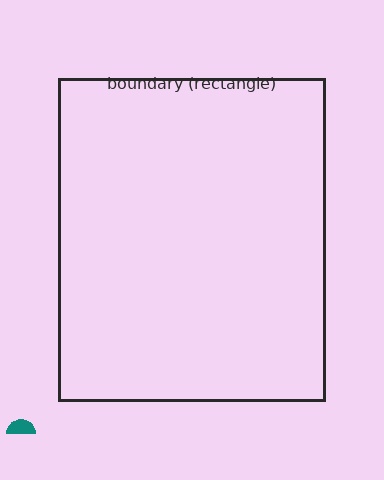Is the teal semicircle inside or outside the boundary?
Outside.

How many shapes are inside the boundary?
0 inside, 1 outside.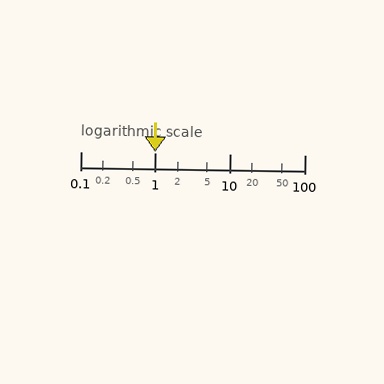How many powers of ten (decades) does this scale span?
The scale spans 3 decades, from 0.1 to 100.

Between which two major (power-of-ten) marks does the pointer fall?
The pointer is between 0.1 and 1.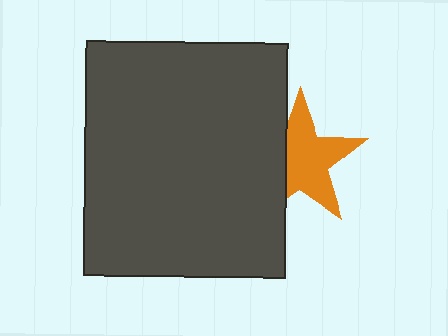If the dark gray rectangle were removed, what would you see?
You would see the complete orange star.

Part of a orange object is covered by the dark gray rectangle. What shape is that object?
It is a star.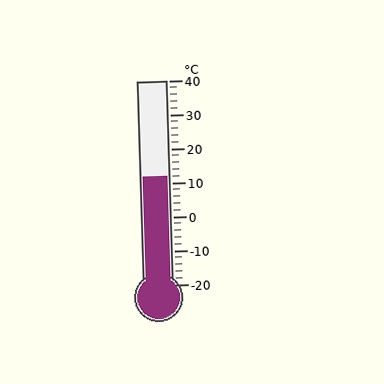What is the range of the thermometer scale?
The thermometer scale ranges from -20°C to 40°C.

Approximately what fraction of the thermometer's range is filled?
The thermometer is filled to approximately 55% of its range.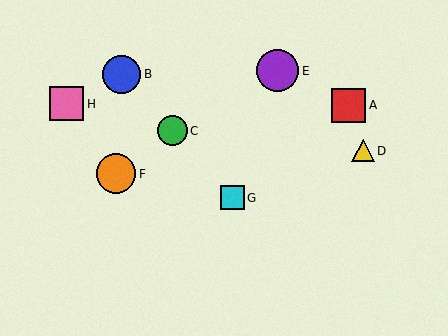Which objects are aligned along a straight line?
Objects B, C, G are aligned along a straight line.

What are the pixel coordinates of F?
Object F is at (116, 174).